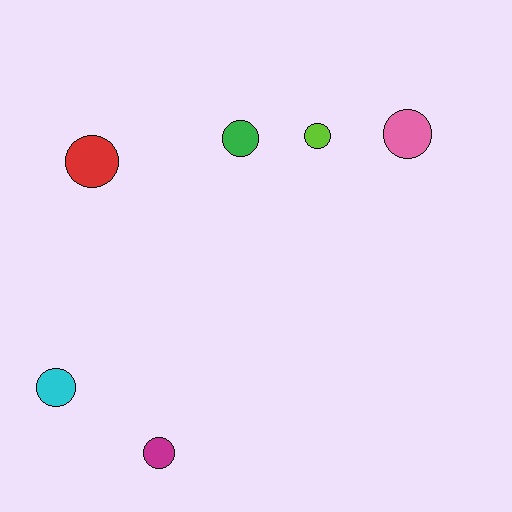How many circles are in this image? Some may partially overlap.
There are 6 circles.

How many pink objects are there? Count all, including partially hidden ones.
There is 1 pink object.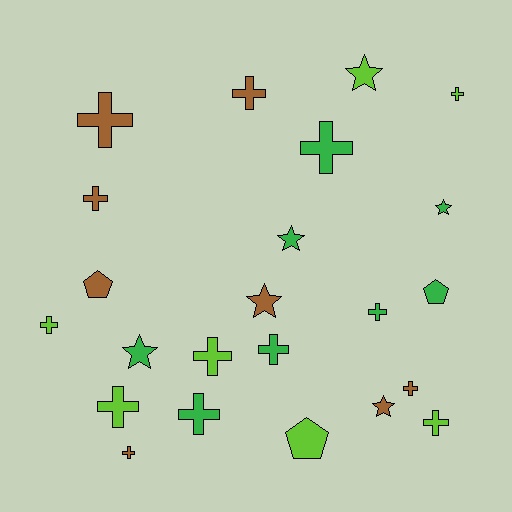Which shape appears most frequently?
Cross, with 14 objects.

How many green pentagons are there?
There is 1 green pentagon.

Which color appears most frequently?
Brown, with 8 objects.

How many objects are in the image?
There are 23 objects.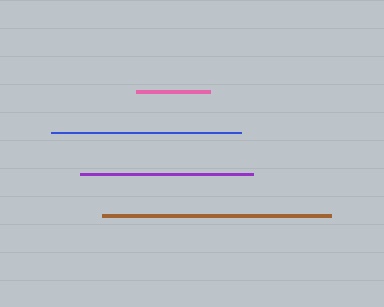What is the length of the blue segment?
The blue segment is approximately 189 pixels long.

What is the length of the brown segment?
The brown segment is approximately 229 pixels long.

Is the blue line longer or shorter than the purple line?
The blue line is longer than the purple line.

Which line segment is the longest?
The brown line is the longest at approximately 229 pixels.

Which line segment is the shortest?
The pink line is the shortest at approximately 74 pixels.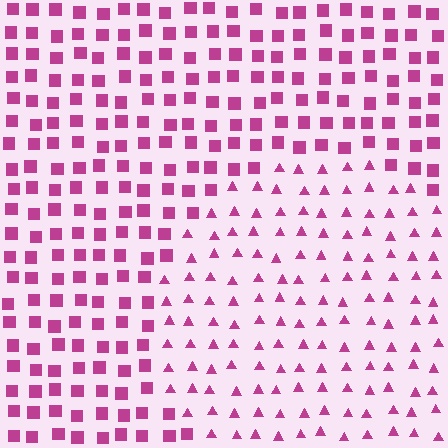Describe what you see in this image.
The image is filled with small magenta elements arranged in a uniform grid. A circle-shaped region contains triangles, while the surrounding area contains squares. The boundary is defined purely by the change in element shape.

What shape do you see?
I see a circle.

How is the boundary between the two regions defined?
The boundary is defined by a change in element shape: triangles inside vs. squares outside. All elements share the same color and spacing.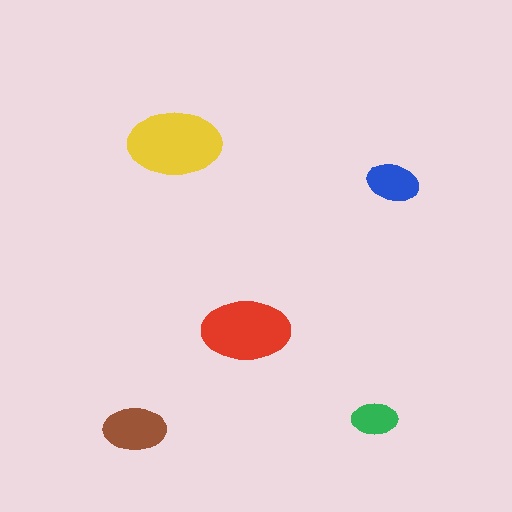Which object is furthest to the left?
The brown ellipse is leftmost.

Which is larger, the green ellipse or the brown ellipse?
The brown one.